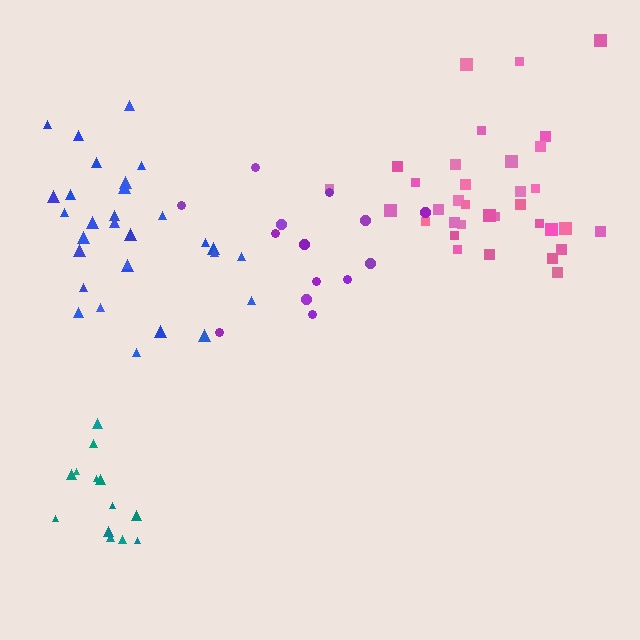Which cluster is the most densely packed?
Pink.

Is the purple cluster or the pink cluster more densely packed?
Pink.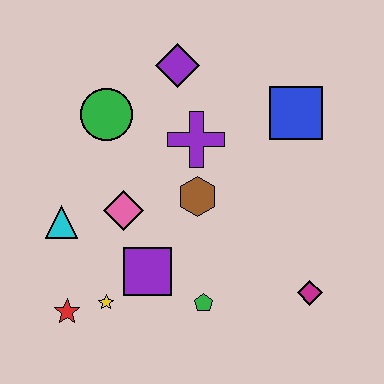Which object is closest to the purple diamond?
The purple cross is closest to the purple diamond.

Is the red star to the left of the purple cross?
Yes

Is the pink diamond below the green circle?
Yes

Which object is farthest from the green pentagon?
The purple diamond is farthest from the green pentagon.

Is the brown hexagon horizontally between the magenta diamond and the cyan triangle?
Yes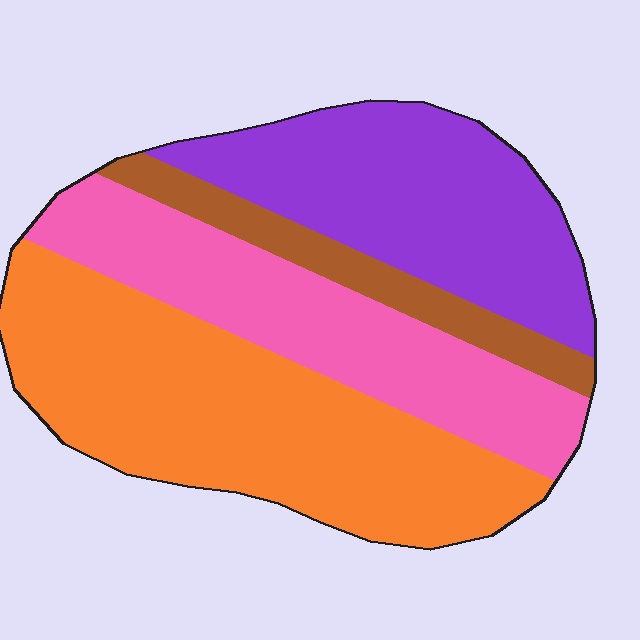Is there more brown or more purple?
Purple.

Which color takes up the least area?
Brown, at roughly 10%.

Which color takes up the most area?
Orange, at roughly 40%.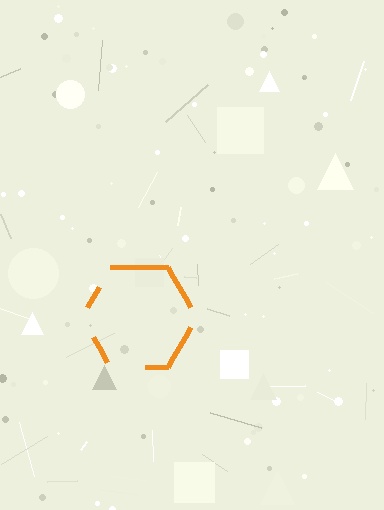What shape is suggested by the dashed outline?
The dashed outline suggests a hexagon.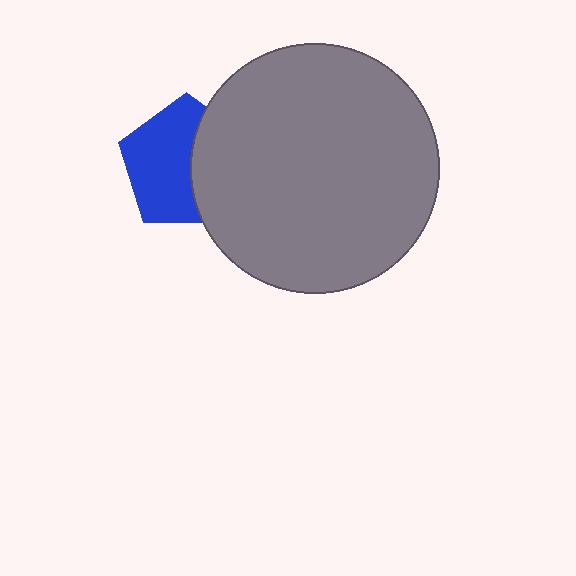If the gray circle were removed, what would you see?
You would see the complete blue pentagon.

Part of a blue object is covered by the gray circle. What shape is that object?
It is a pentagon.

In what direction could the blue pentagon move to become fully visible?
The blue pentagon could move left. That would shift it out from behind the gray circle entirely.